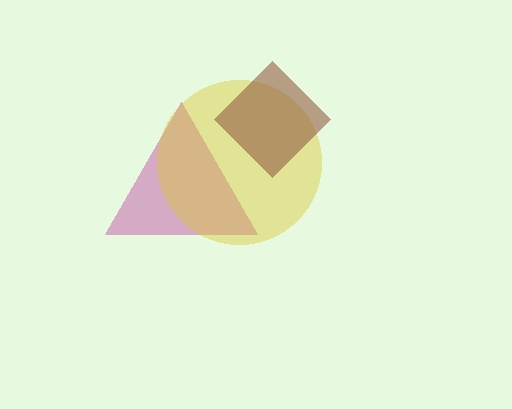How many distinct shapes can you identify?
There are 3 distinct shapes: a magenta triangle, a yellow circle, a brown diamond.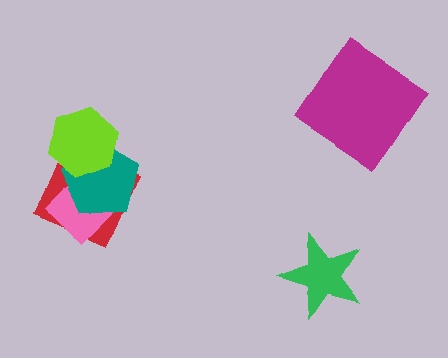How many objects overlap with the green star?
0 objects overlap with the green star.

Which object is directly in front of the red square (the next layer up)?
The pink diamond is directly in front of the red square.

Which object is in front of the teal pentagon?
The lime hexagon is in front of the teal pentagon.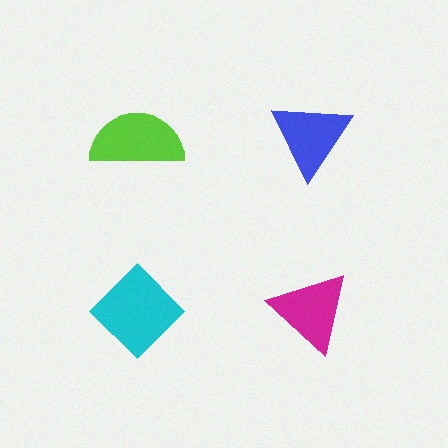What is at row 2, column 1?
A cyan diamond.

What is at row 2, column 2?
A magenta triangle.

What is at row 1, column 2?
A blue triangle.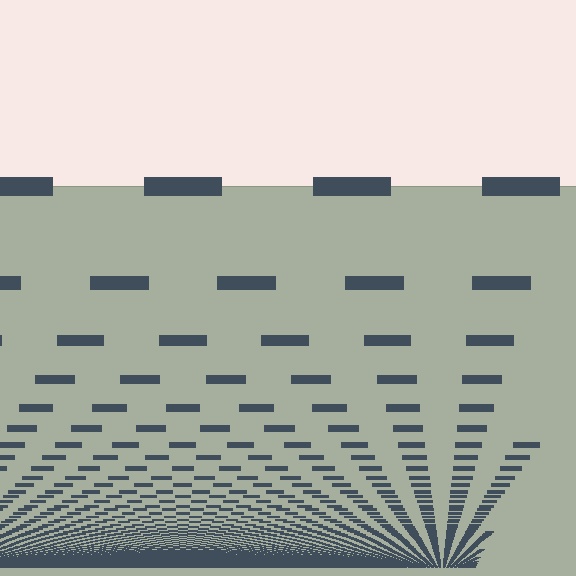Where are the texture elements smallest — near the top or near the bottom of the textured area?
Near the bottom.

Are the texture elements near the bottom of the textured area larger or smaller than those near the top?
Smaller. The gradient is inverted — elements near the bottom are smaller and denser.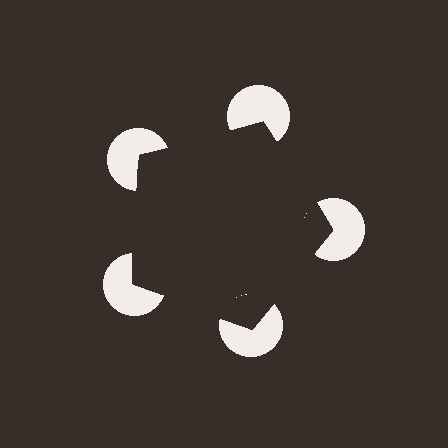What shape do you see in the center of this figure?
An illusory pentagon — its edges are inferred from the aligned wedge cuts in the pac-man discs, not physically drawn.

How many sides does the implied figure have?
5 sides.